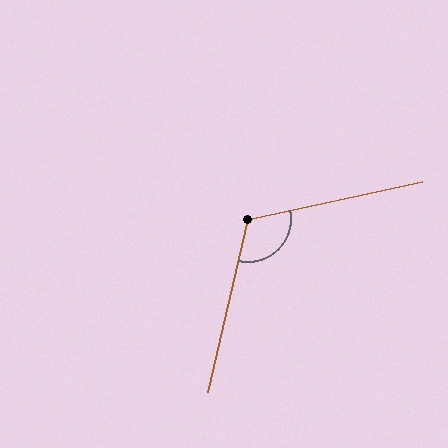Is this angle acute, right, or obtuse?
It is obtuse.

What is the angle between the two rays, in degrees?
Approximately 115 degrees.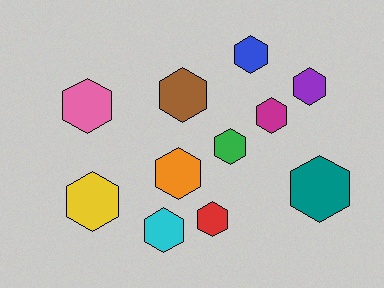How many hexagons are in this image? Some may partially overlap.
There are 11 hexagons.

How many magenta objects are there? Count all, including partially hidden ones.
There is 1 magenta object.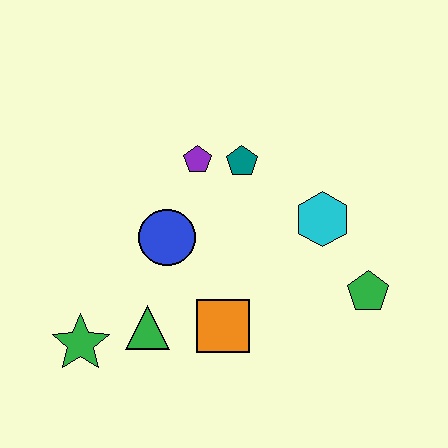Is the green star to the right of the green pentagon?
No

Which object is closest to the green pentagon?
The cyan hexagon is closest to the green pentagon.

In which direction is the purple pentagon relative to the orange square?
The purple pentagon is above the orange square.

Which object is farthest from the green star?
The green pentagon is farthest from the green star.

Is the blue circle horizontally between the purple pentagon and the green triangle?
Yes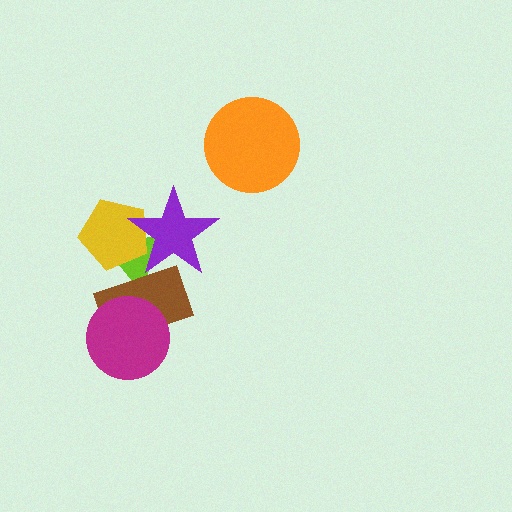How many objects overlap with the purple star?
3 objects overlap with the purple star.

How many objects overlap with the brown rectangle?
3 objects overlap with the brown rectangle.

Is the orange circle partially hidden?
No, no other shape covers it.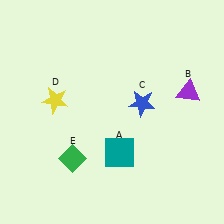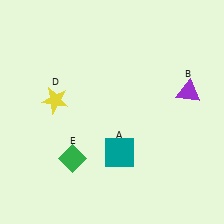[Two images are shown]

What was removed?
The blue star (C) was removed in Image 2.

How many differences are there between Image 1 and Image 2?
There is 1 difference between the two images.